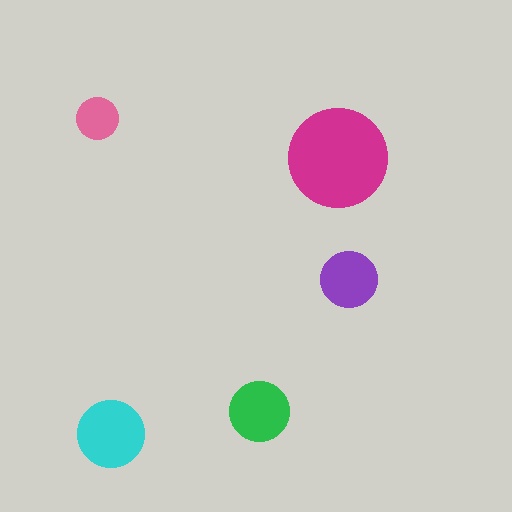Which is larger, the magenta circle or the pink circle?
The magenta one.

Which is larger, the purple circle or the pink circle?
The purple one.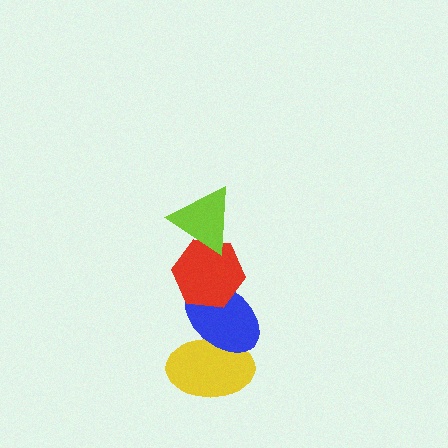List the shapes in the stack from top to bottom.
From top to bottom: the lime triangle, the red hexagon, the blue ellipse, the yellow ellipse.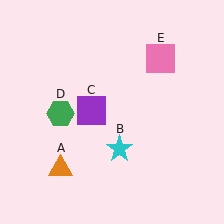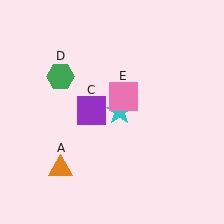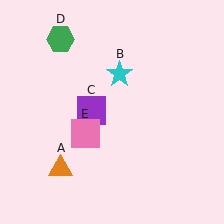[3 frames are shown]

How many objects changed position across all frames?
3 objects changed position: cyan star (object B), green hexagon (object D), pink square (object E).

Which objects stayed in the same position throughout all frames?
Orange triangle (object A) and purple square (object C) remained stationary.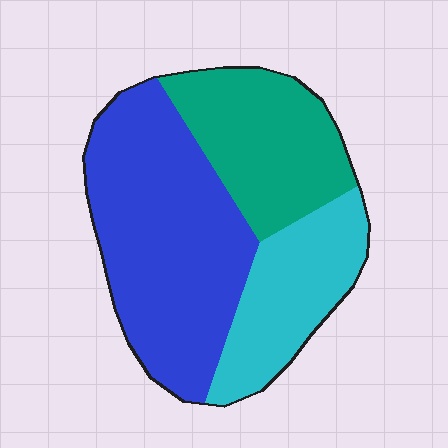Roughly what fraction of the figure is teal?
Teal takes up about one quarter (1/4) of the figure.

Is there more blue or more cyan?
Blue.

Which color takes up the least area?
Cyan, at roughly 25%.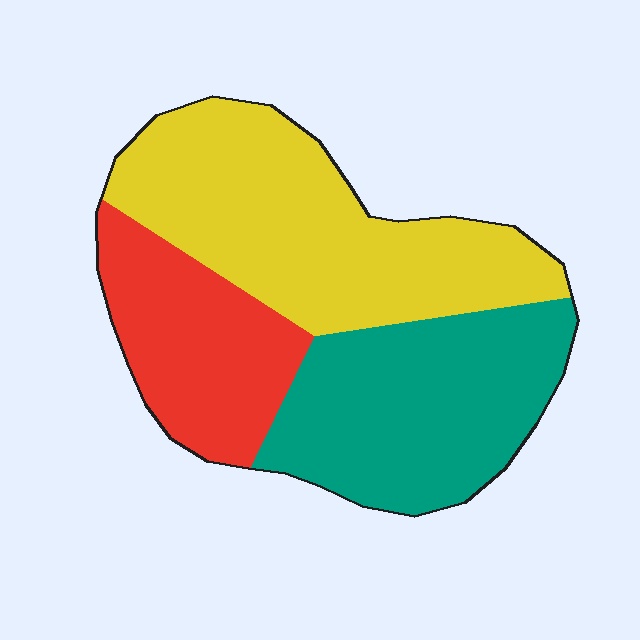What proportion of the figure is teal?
Teal covers roughly 35% of the figure.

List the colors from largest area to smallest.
From largest to smallest: yellow, teal, red.